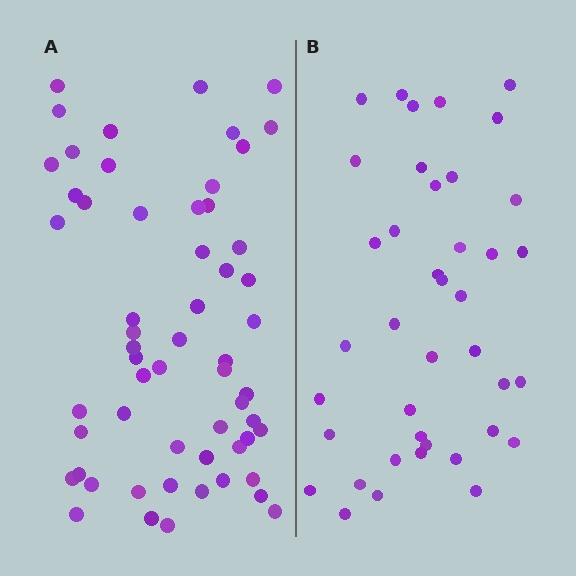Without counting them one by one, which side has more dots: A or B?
Region A (the left region) has more dots.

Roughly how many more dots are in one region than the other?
Region A has approximately 20 more dots than region B.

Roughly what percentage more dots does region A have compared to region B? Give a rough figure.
About 45% more.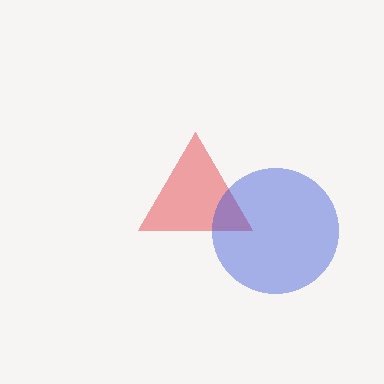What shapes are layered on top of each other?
The layered shapes are: a red triangle, a blue circle.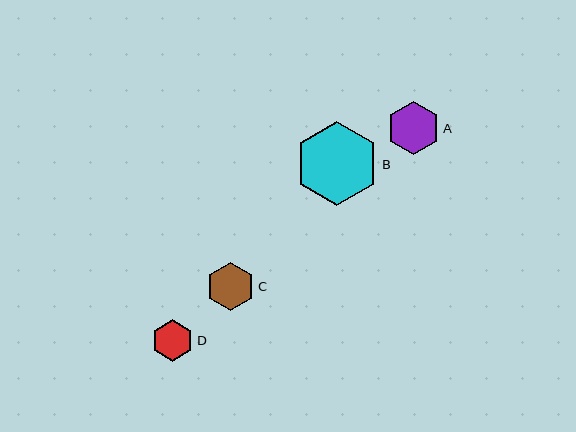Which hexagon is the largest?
Hexagon B is the largest with a size of approximately 84 pixels.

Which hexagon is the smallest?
Hexagon D is the smallest with a size of approximately 41 pixels.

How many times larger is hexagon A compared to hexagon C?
Hexagon A is approximately 1.1 times the size of hexagon C.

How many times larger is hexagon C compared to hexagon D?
Hexagon C is approximately 1.2 times the size of hexagon D.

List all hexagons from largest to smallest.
From largest to smallest: B, A, C, D.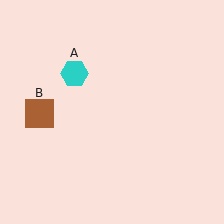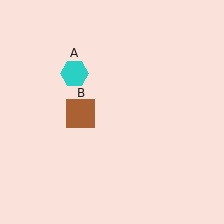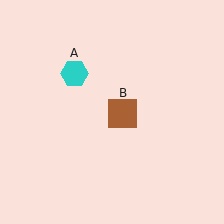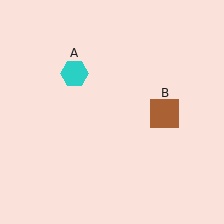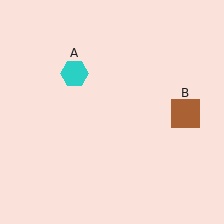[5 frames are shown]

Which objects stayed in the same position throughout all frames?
Cyan hexagon (object A) remained stationary.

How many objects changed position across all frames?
1 object changed position: brown square (object B).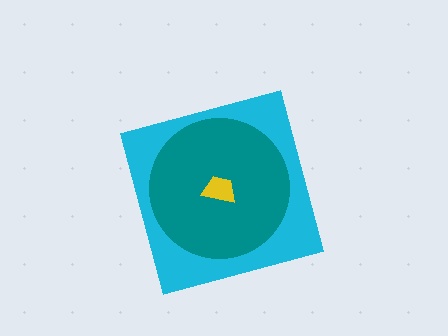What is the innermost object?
The yellow trapezoid.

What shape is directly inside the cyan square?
The teal circle.